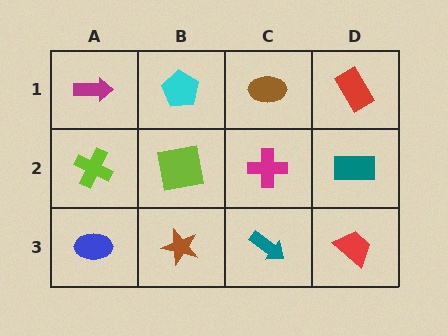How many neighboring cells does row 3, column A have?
2.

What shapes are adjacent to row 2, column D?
A red rectangle (row 1, column D), a red trapezoid (row 3, column D), a magenta cross (row 2, column C).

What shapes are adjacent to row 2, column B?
A cyan pentagon (row 1, column B), a brown star (row 3, column B), a lime cross (row 2, column A), a magenta cross (row 2, column C).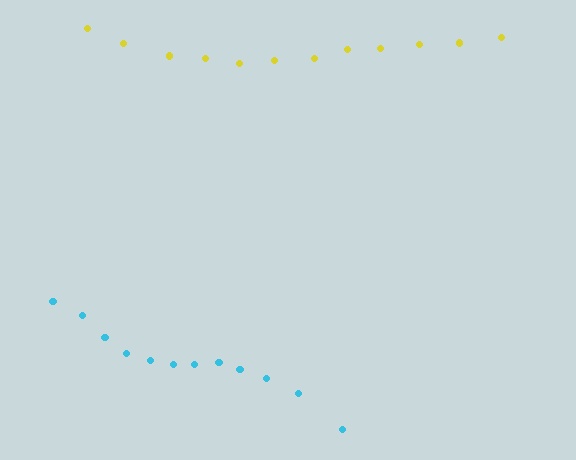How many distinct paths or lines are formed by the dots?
There are 2 distinct paths.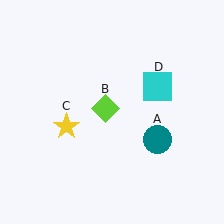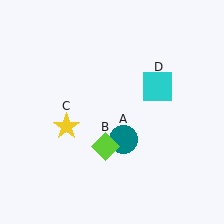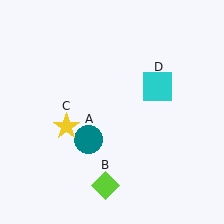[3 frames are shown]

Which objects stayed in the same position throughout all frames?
Yellow star (object C) and cyan square (object D) remained stationary.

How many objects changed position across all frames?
2 objects changed position: teal circle (object A), lime diamond (object B).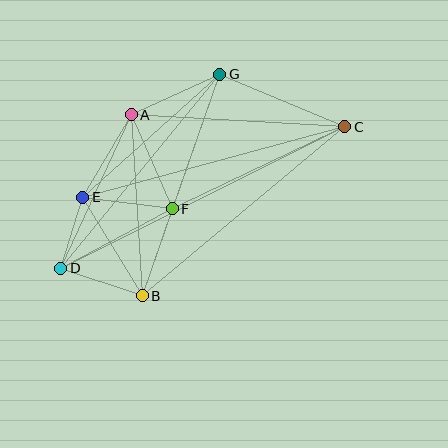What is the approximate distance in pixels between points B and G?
The distance between B and G is approximately 235 pixels.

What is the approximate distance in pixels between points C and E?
The distance between C and E is approximately 271 pixels.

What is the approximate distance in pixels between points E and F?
The distance between E and F is approximately 90 pixels.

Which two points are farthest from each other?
Points C and D are farthest from each other.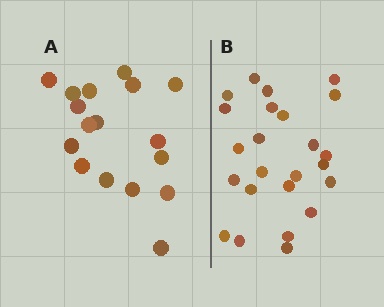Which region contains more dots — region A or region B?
Region B (the right region) has more dots.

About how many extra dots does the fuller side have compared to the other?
Region B has roughly 8 or so more dots than region A.